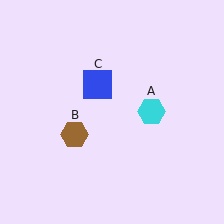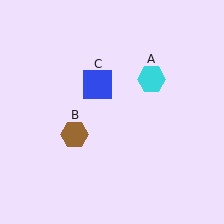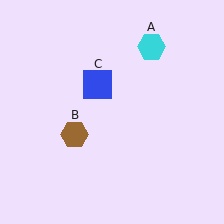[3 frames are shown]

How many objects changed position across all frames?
1 object changed position: cyan hexagon (object A).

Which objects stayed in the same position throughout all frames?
Brown hexagon (object B) and blue square (object C) remained stationary.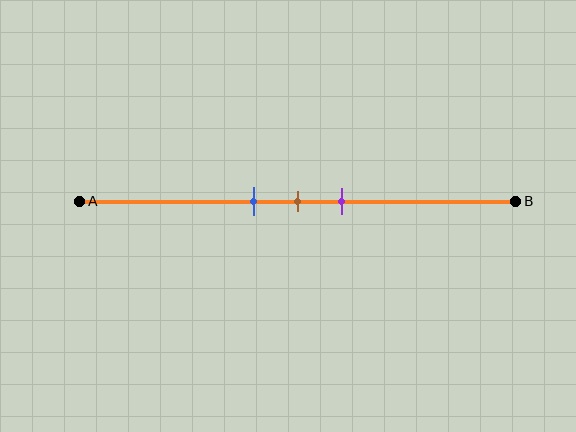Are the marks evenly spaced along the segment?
Yes, the marks are approximately evenly spaced.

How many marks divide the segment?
There are 3 marks dividing the segment.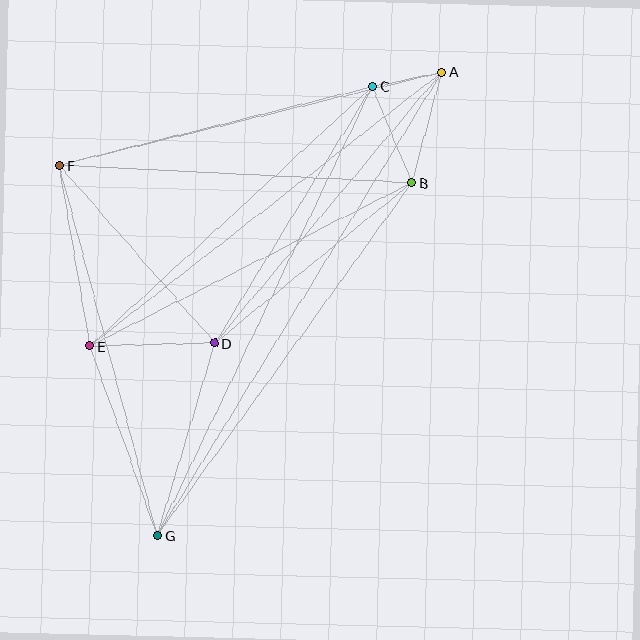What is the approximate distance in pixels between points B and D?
The distance between B and D is approximately 254 pixels.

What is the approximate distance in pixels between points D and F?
The distance between D and F is approximately 236 pixels.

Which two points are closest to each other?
Points A and C are closest to each other.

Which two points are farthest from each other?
Points A and G are farthest from each other.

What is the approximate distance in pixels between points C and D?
The distance between C and D is approximately 301 pixels.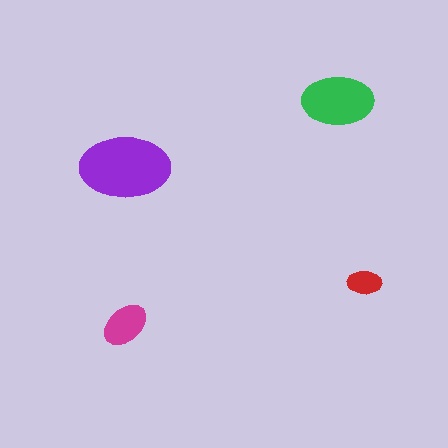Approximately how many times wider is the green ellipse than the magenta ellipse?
About 1.5 times wider.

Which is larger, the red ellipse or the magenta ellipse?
The magenta one.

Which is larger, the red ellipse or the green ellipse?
The green one.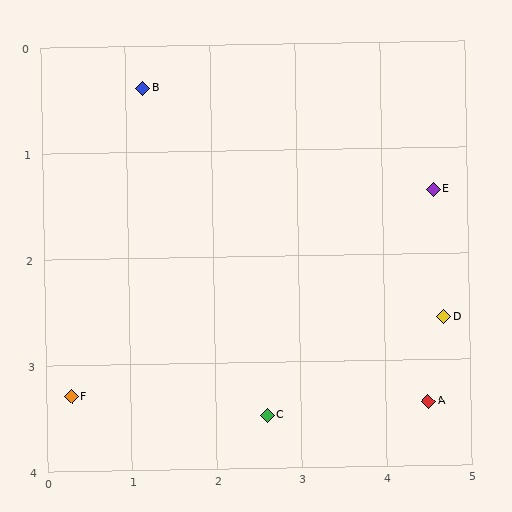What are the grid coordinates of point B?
Point B is at approximately (1.2, 0.4).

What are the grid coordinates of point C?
Point C is at approximately (2.6, 3.5).